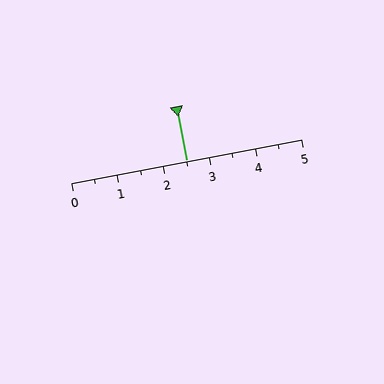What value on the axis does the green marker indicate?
The marker indicates approximately 2.5.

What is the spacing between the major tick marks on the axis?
The major ticks are spaced 1 apart.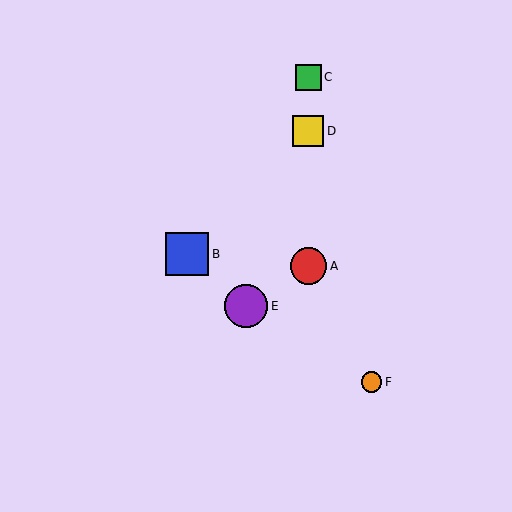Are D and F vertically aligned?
No, D is at x≈308 and F is at x≈372.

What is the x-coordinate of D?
Object D is at x≈308.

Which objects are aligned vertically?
Objects A, C, D are aligned vertically.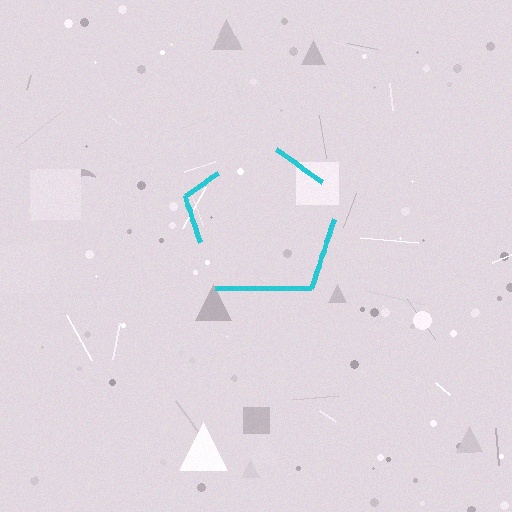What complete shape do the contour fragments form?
The contour fragments form a pentagon.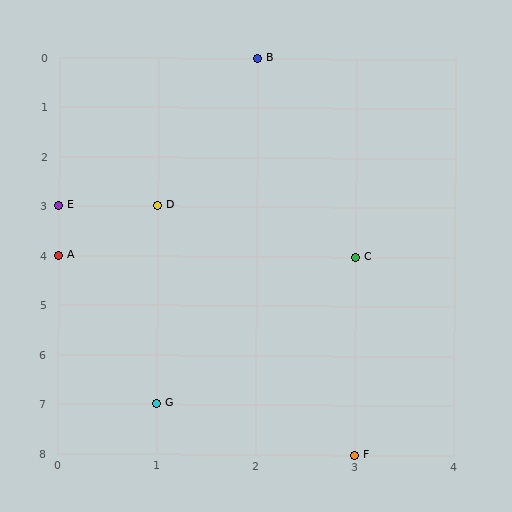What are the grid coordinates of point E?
Point E is at grid coordinates (0, 3).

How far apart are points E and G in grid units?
Points E and G are 1 column and 4 rows apart (about 4.1 grid units diagonally).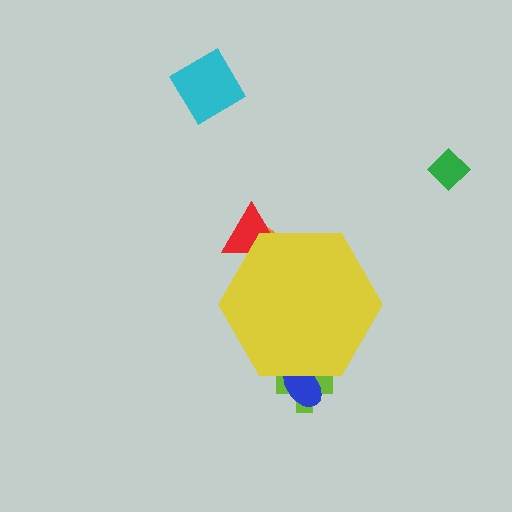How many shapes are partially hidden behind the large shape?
4 shapes are partially hidden.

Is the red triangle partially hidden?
Yes, the red triangle is partially hidden behind the yellow hexagon.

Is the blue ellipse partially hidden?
Yes, the blue ellipse is partially hidden behind the yellow hexagon.